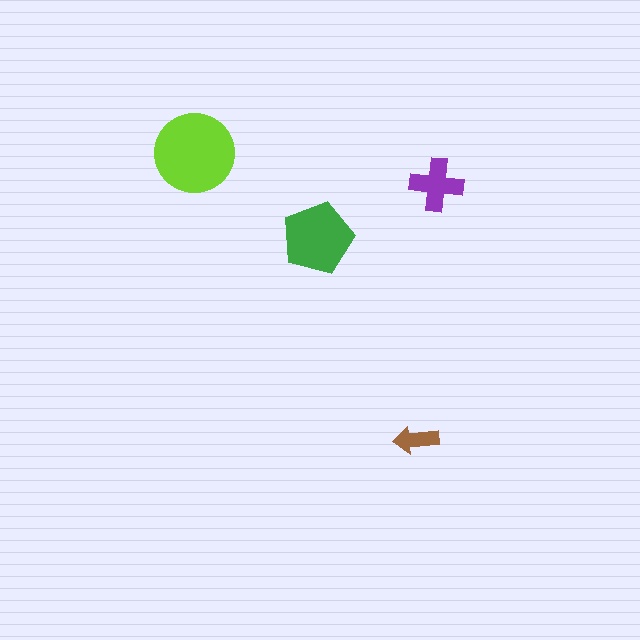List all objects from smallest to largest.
The brown arrow, the purple cross, the green pentagon, the lime circle.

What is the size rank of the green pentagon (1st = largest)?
2nd.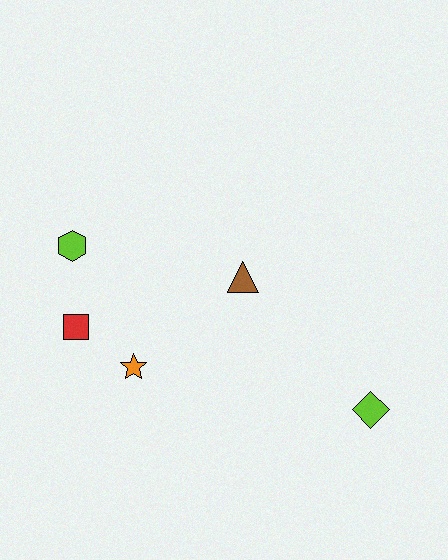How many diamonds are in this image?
There is 1 diamond.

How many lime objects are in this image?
There are 2 lime objects.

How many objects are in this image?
There are 5 objects.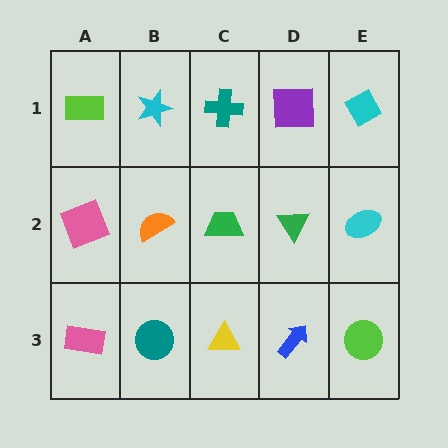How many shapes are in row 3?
5 shapes.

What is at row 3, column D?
A blue arrow.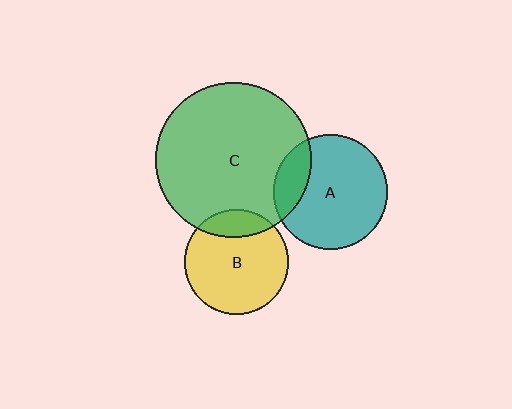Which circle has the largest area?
Circle C (green).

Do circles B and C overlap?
Yes.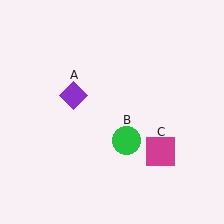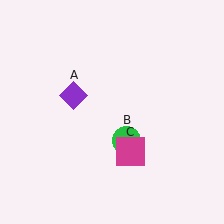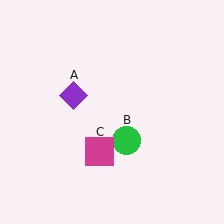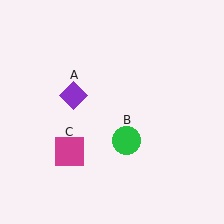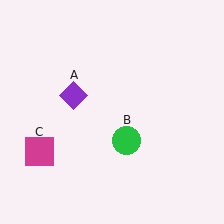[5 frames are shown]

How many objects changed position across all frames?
1 object changed position: magenta square (object C).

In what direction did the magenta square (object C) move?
The magenta square (object C) moved left.